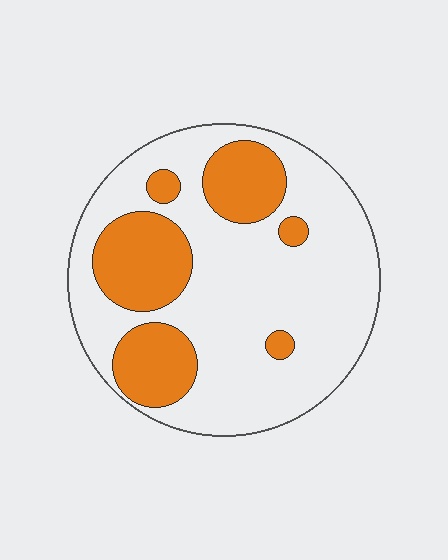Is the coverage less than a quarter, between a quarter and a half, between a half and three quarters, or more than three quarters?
Between a quarter and a half.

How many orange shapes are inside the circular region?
6.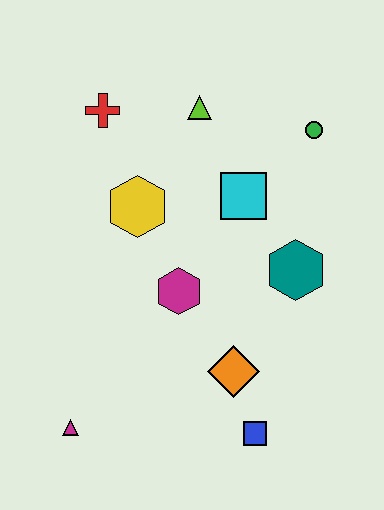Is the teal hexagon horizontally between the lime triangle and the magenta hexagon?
No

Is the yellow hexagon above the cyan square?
No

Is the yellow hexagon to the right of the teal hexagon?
No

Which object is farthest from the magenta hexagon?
The green circle is farthest from the magenta hexagon.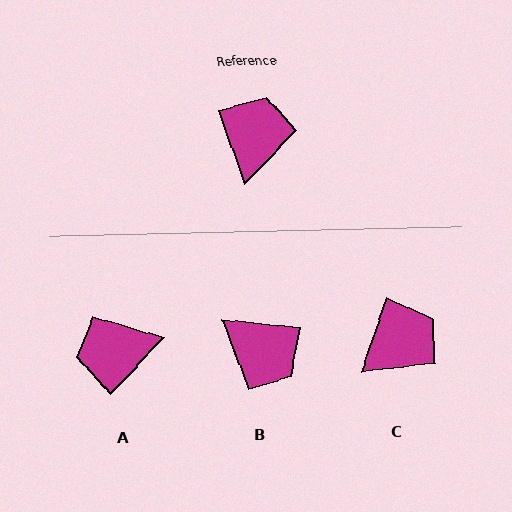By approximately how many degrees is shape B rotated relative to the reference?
Approximately 116 degrees clockwise.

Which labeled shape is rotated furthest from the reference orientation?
A, about 117 degrees away.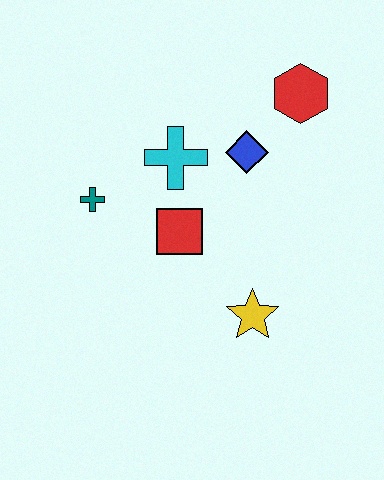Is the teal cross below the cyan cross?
Yes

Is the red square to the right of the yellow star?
No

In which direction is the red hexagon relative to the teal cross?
The red hexagon is to the right of the teal cross.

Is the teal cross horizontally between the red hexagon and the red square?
No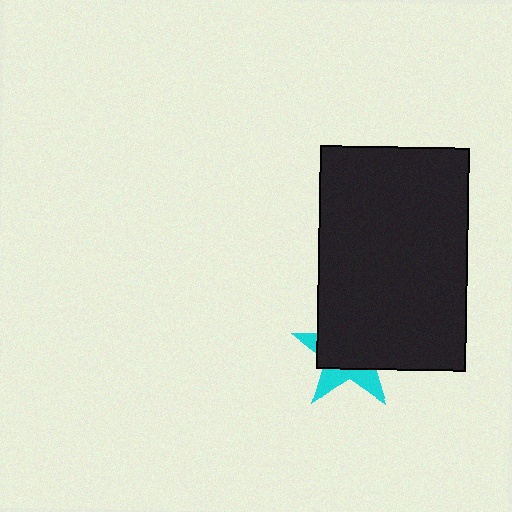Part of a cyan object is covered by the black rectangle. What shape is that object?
It is a star.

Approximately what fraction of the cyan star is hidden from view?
Roughly 66% of the cyan star is hidden behind the black rectangle.